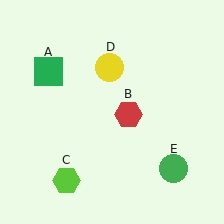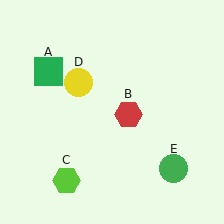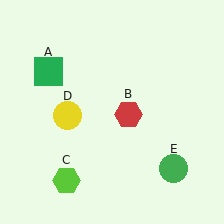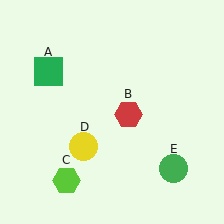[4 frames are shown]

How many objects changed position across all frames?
1 object changed position: yellow circle (object D).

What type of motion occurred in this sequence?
The yellow circle (object D) rotated counterclockwise around the center of the scene.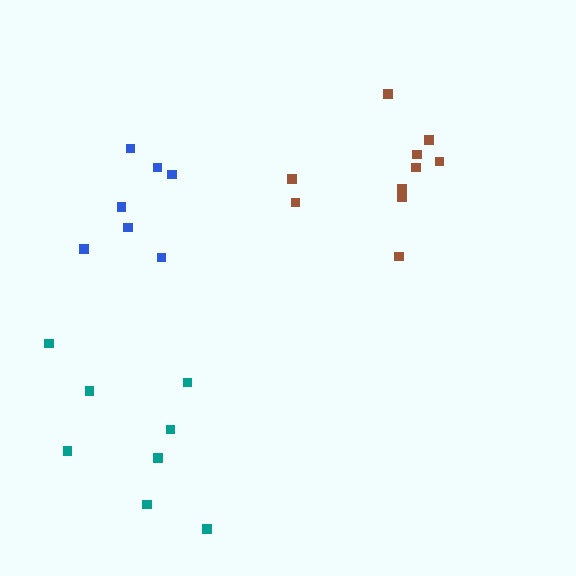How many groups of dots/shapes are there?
There are 3 groups.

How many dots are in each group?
Group 1: 8 dots, Group 2: 7 dots, Group 3: 10 dots (25 total).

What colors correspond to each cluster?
The clusters are colored: teal, blue, brown.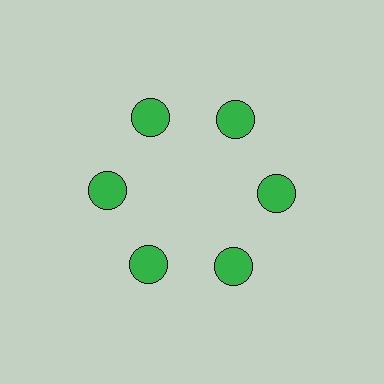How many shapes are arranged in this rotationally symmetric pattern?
There are 6 shapes, arranged in 6 groups of 1.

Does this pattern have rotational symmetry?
Yes, this pattern has 6-fold rotational symmetry. It looks the same after rotating 60 degrees around the center.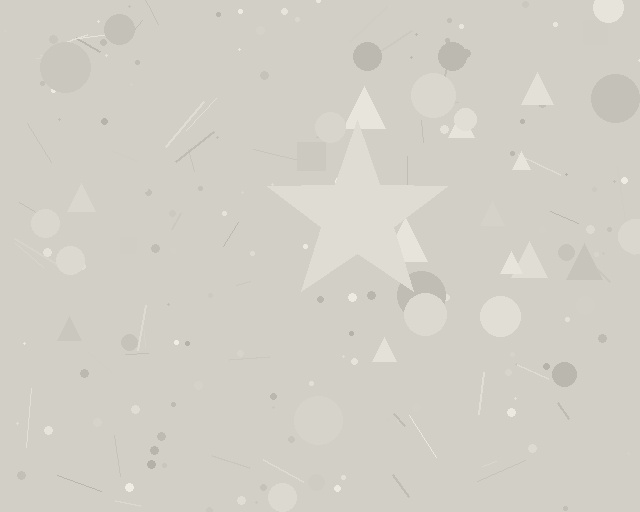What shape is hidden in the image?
A star is hidden in the image.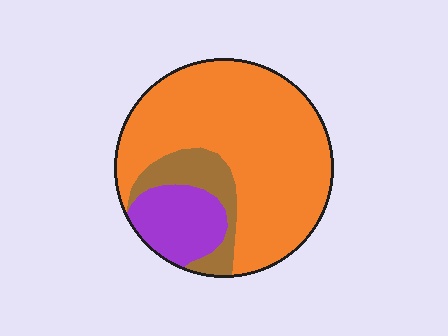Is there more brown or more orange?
Orange.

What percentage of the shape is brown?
Brown takes up about one eighth (1/8) of the shape.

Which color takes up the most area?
Orange, at roughly 70%.